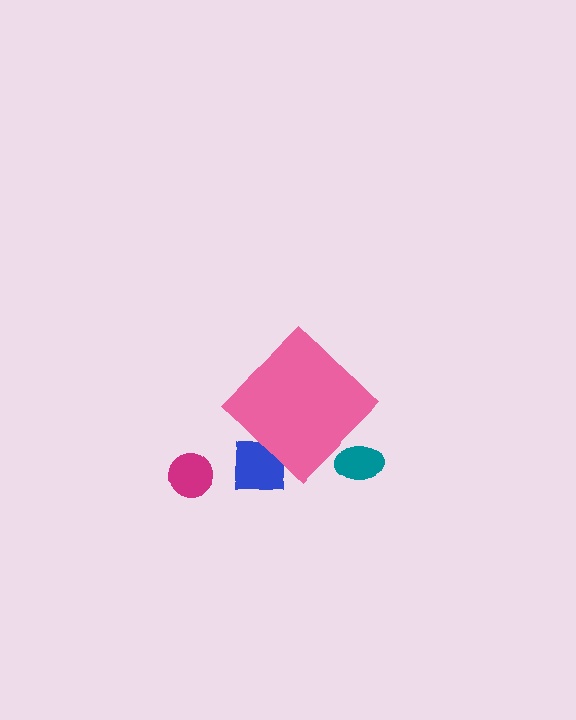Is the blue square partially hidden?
Yes, the blue square is partially hidden behind the pink diamond.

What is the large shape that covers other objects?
A pink diamond.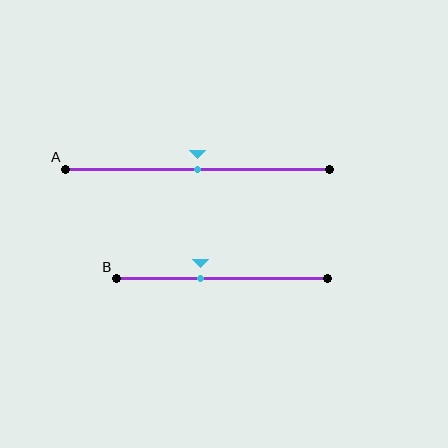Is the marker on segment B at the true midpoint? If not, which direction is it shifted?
No, the marker on segment B is shifted to the left by about 10% of the segment length.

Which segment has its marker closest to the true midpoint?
Segment A has its marker closest to the true midpoint.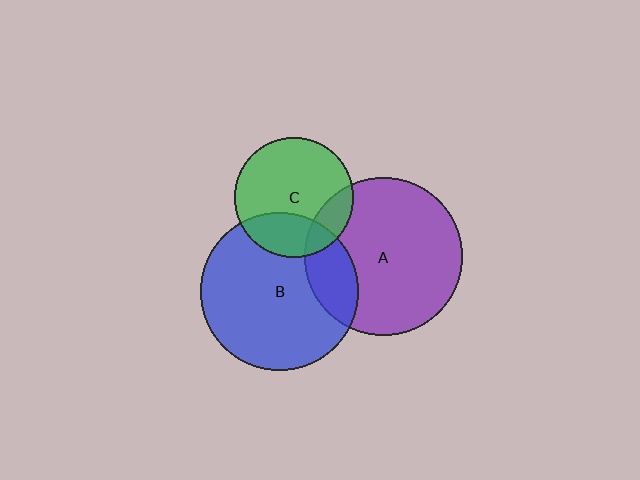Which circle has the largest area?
Circle B (blue).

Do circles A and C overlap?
Yes.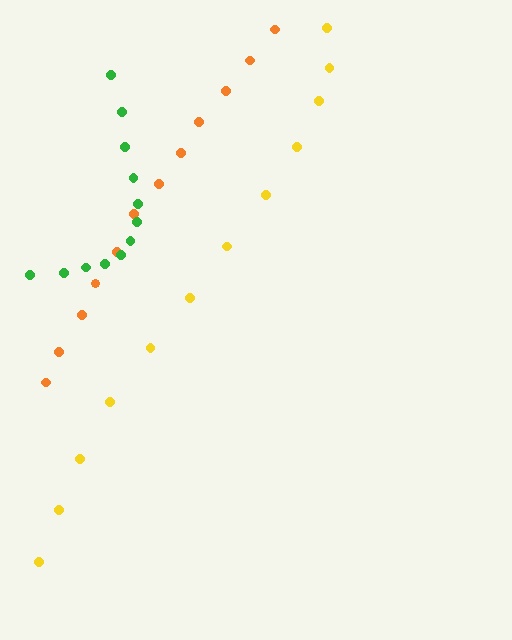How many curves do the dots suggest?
There are 3 distinct paths.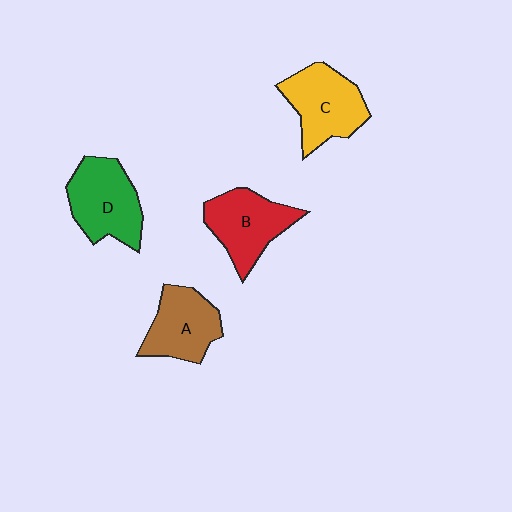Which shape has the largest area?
Shape D (green).